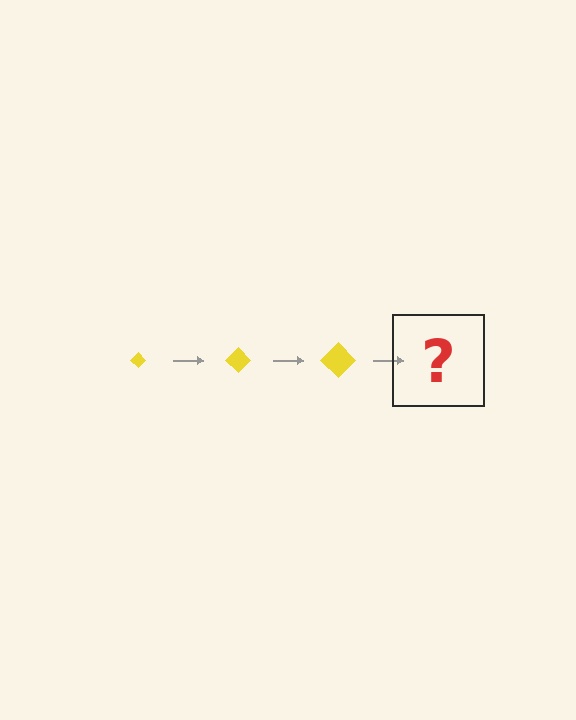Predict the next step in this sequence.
The next step is a yellow diamond, larger than the previous one.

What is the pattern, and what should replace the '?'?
The pattern is that the diamond gets progressively larger each step. The '?' should be a yellow diamond, larger than the previous one.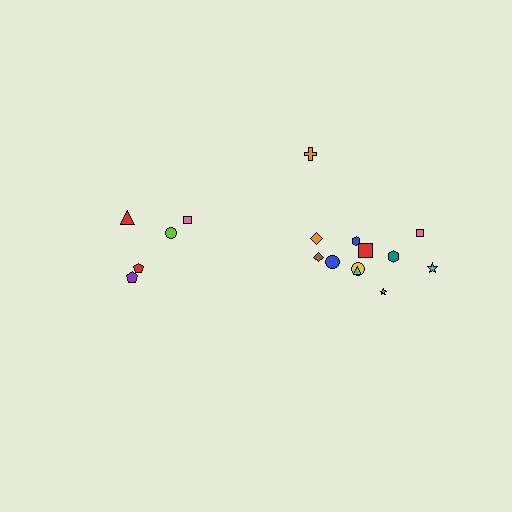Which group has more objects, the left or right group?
The right group.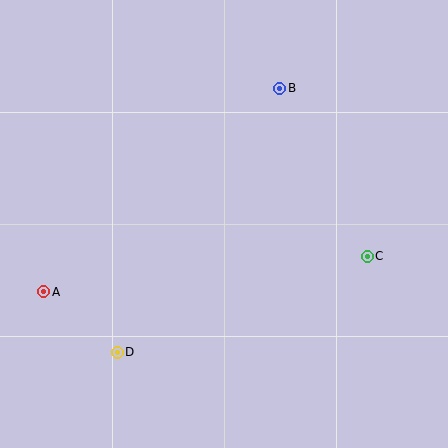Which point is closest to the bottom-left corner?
Point D is closest to the bottom-left corner.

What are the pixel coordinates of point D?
Point D is at (117, 352).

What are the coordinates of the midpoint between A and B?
The midpoint between A and B is at (162, 190).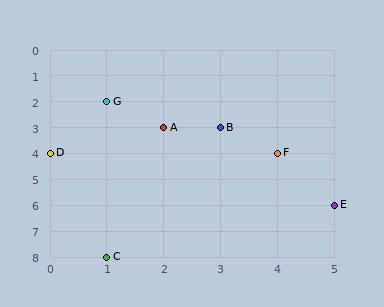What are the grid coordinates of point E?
Point E is at grid coordinates (5, 6).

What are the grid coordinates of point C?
Point C is at grid coordinates (1, 8).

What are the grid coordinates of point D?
Point D is at grid coordinates (0, 4).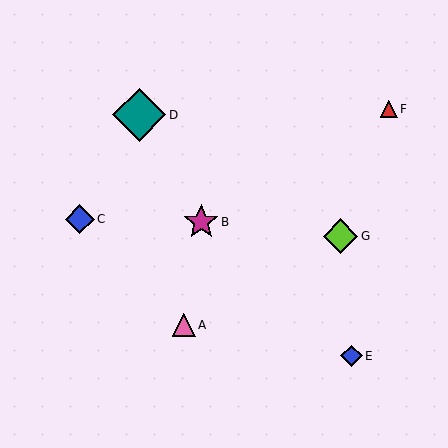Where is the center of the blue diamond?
The center of the blue diamond is at (80, 219).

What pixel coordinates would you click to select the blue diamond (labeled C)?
Click at (80, 219) to select the blue diamond C.